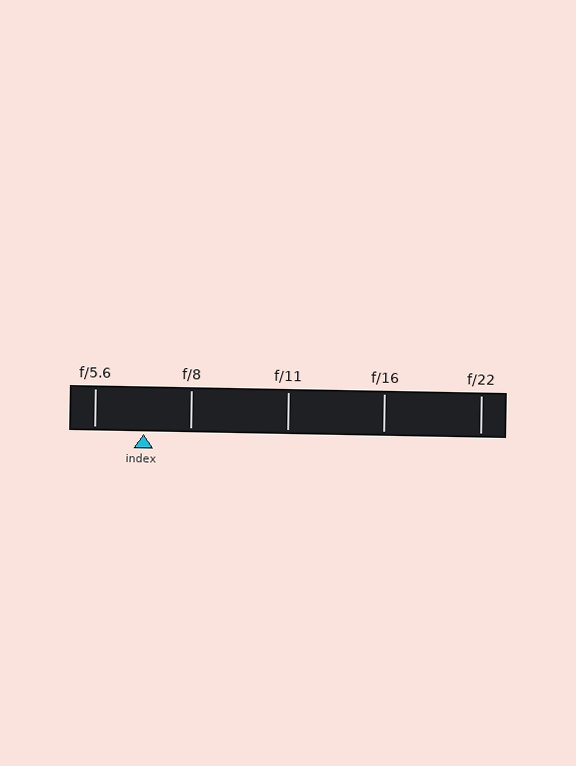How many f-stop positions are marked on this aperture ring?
There are 5 f-stop positions marked.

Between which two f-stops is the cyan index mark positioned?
The index mark is between f/5.6 and f/8.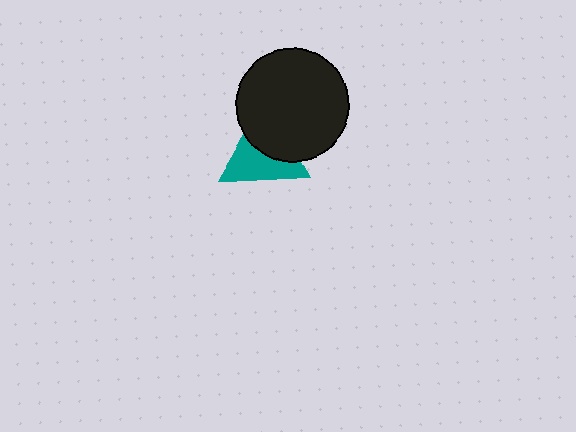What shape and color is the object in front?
The object in front is a black circle.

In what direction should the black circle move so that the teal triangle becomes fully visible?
The black circle should move toward the upper-right. That is the shortest direction to clear the overlap and leave the teal triangle fully visible.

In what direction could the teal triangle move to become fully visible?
The teal triangle could move toward the lower-left. That would shift it out from behind the black circle entirely.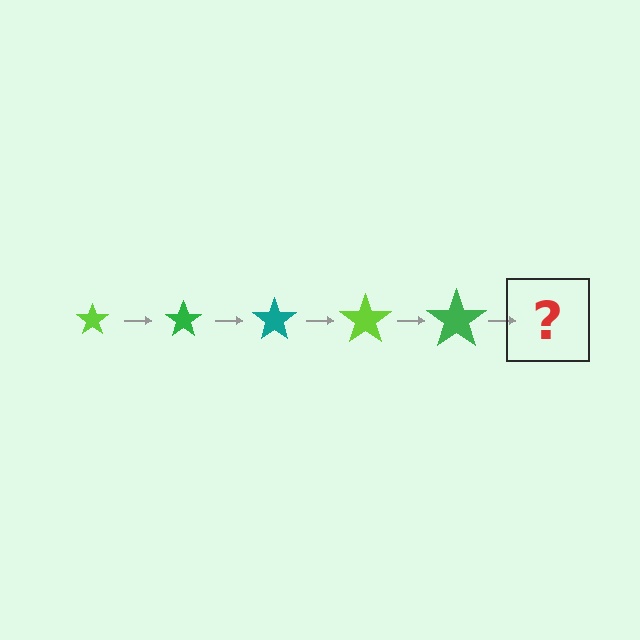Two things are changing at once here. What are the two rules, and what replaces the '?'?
The two rules are that the star grows larger each step and the color cycles through lime, green, and teal. The '?' should be a teal star, larger than the previous one.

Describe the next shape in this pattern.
It should be a teal star, larger than the previous one.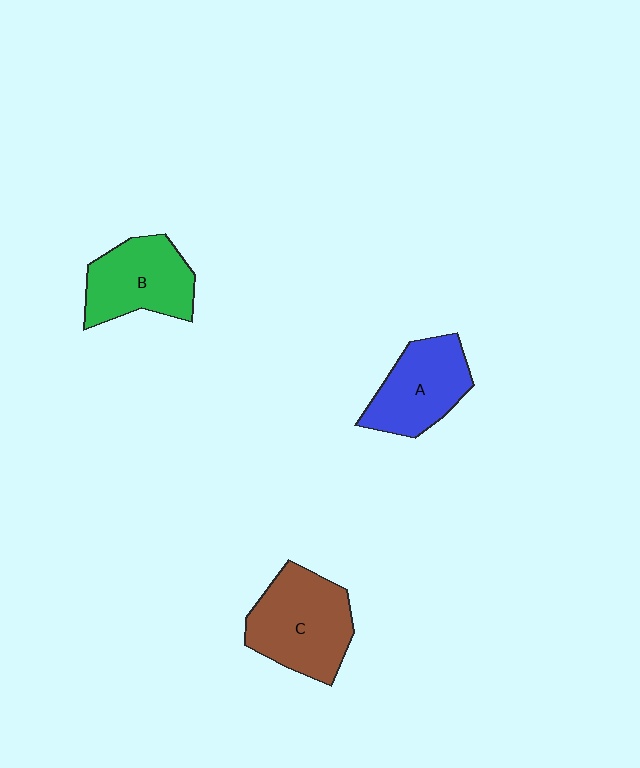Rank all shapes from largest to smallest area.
From largest to smallest: C (brown), B (green), A (blue).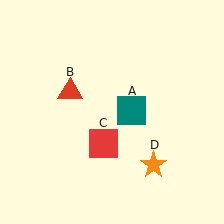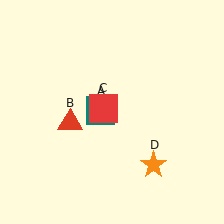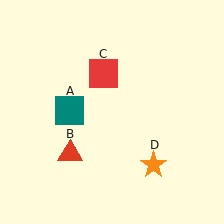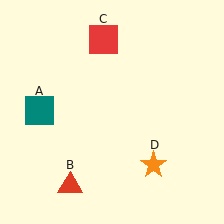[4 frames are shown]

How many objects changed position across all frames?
3 objects changed position: teal square (object A), red triangle (object B), red square (object C).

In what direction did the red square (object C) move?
The red square (object C) moved up.